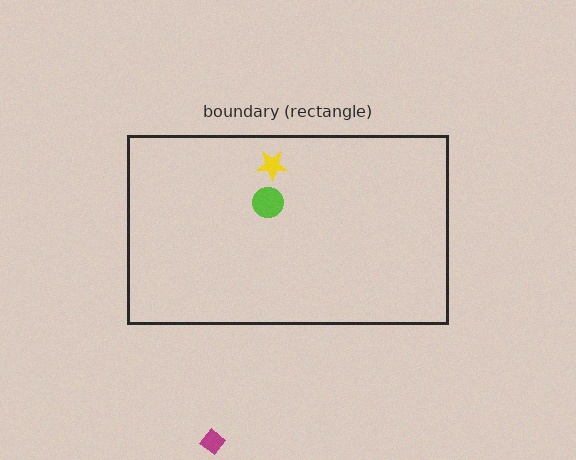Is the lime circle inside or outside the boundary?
Inside.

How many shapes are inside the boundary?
2 inside, 1 outside.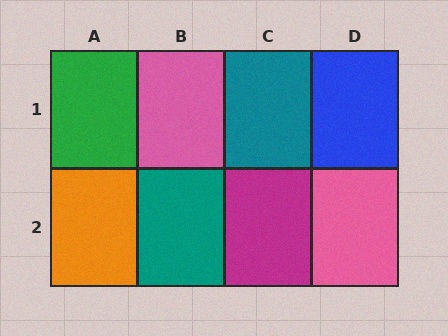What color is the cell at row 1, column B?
Pink.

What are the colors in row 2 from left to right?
Orange, teal, magenta, pink.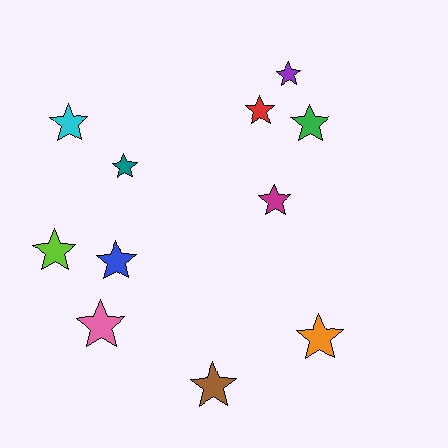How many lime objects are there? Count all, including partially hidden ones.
There is 1 lime object.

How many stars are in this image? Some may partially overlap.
There are 11 stars.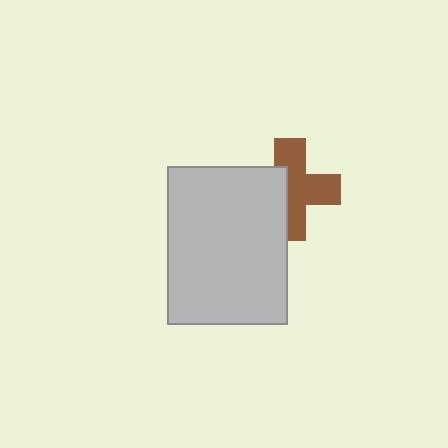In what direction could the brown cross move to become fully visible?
The brown cross could move right. That would shift it out from behind the light gray rectangle entirely.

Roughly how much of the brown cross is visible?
About half of it is visible (roughly 61%).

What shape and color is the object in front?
The object in front is a light gray rectangle.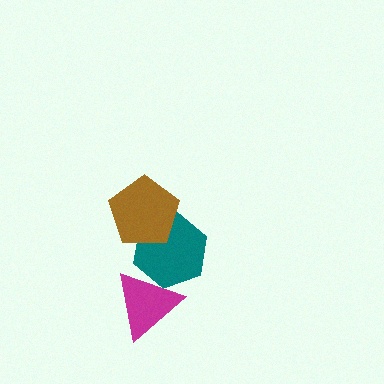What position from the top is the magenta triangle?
The magenta triangle is 3rd from the top.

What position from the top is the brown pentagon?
The brown pentagon is 1st from the top.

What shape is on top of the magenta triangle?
The teal hexagon is on top of the magenta triangle.